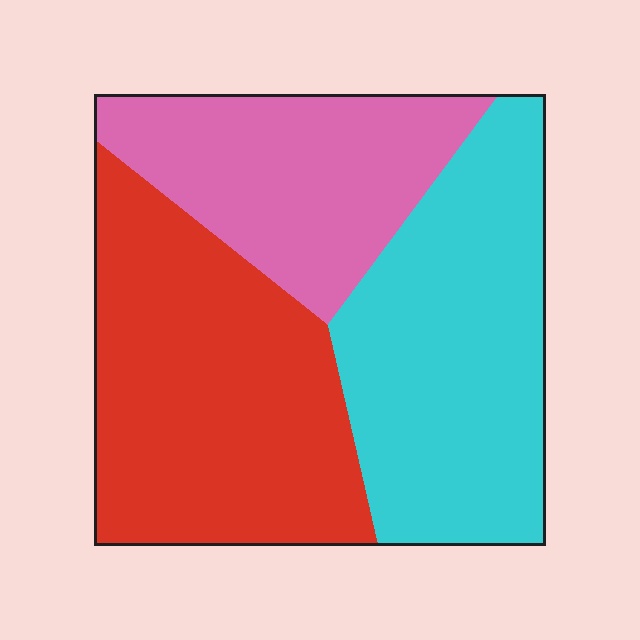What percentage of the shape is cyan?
Cyan covers 36% of the shape.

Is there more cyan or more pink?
Cyan.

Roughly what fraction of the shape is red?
Red covers around 40% of the shape.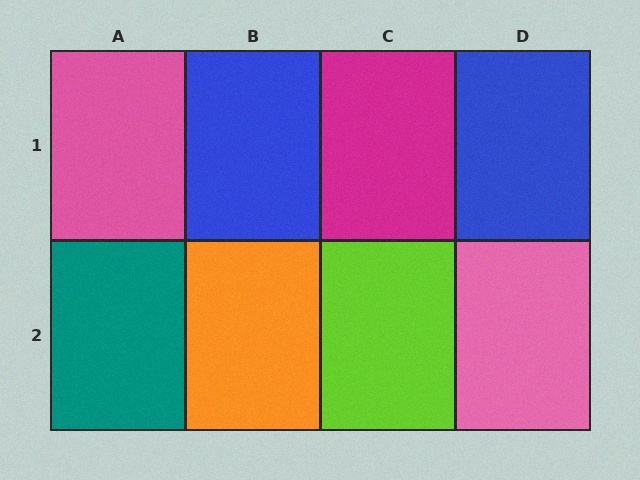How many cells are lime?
1 cell is lime.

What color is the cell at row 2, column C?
Lime.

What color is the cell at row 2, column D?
Pink.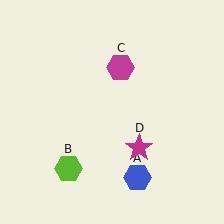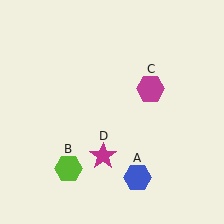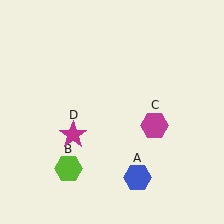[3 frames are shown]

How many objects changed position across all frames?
2 objects changed position: magenta hexagon (object C), magenta star (object D).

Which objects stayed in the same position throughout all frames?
Blue hexagon (object A) and lime hexagon (object B) remained stationary.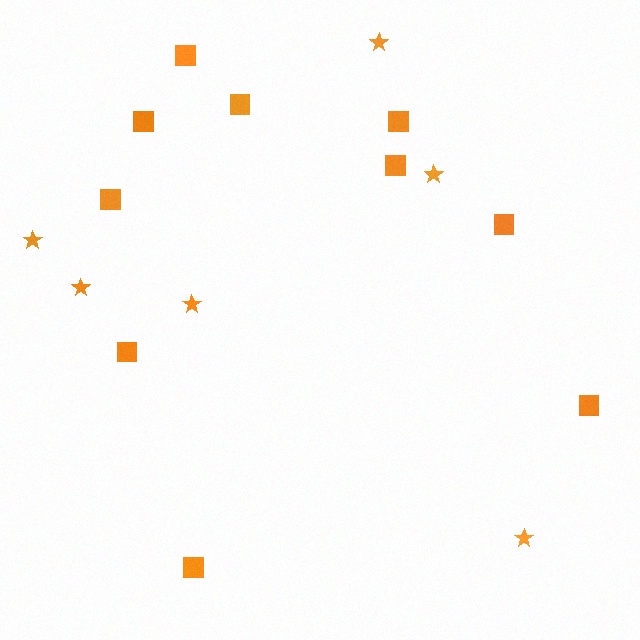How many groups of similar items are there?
There are 2 groups: one group of squares (10) and one group of stars (6).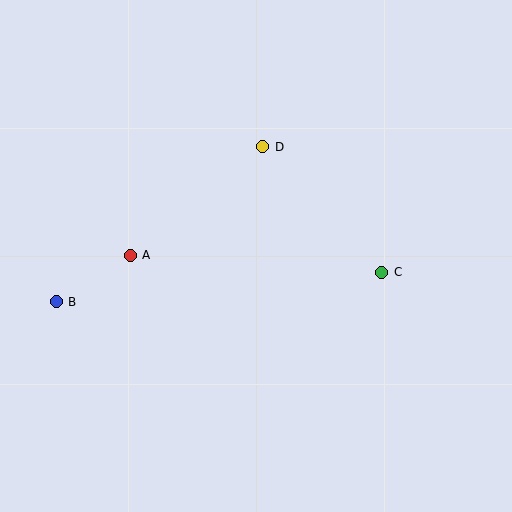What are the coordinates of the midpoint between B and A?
The midpoint between B and A is at (93, 279).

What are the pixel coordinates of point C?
Point C is at (382, 272).